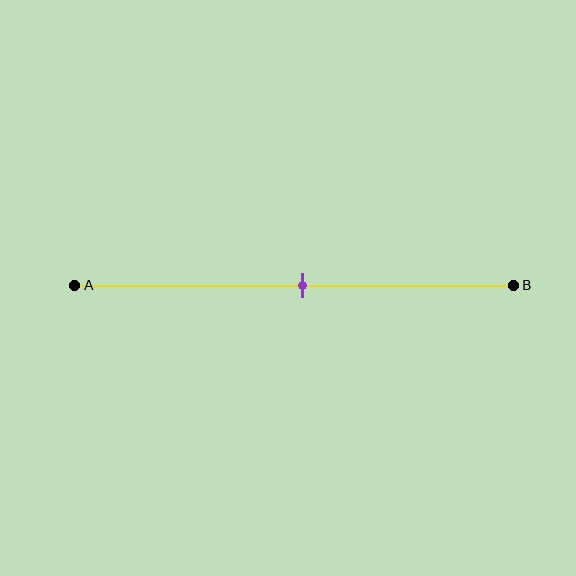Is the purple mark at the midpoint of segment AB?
Yes, the mark is approximately at the midpoint.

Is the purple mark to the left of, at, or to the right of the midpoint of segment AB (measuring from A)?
The purple mark is approximately at the midpoint of segment AB.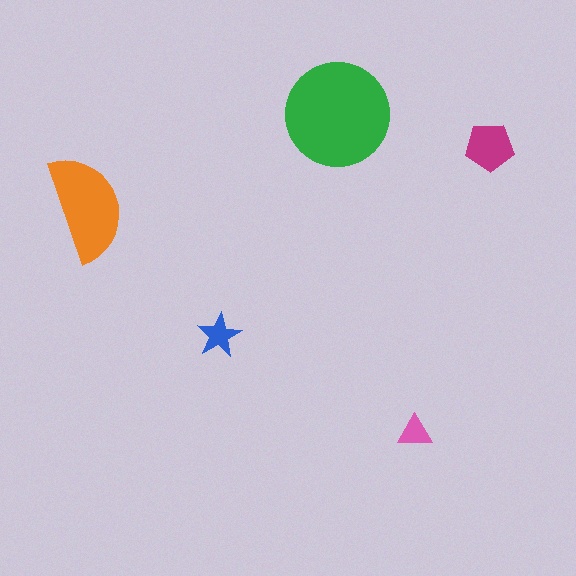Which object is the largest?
The green circle.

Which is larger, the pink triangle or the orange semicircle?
The orange semicircle.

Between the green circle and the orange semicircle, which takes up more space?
The green circle.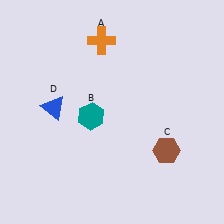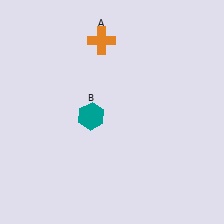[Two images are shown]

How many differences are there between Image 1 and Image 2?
There are 2 differences between the two images.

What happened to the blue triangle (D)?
The blue triangle (D) was removed in Image 2. It was in the top-left area of Image 1.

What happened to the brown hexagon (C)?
The brown hexagon (C) was removed in Image 2. It was in the bottom-right area of Image 1.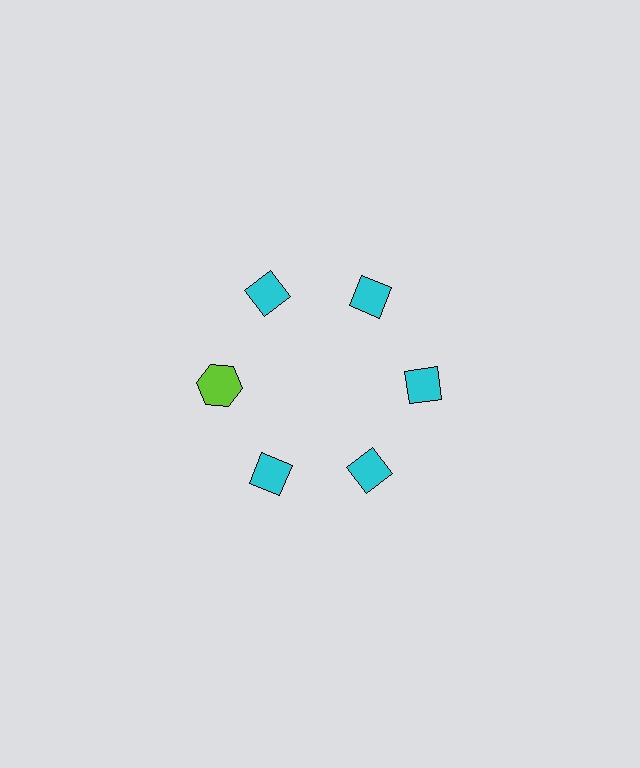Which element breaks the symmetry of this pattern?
The lime hexagon at roughly the 9 o'clock position breaks the symmetry. All other shapes are cyan diamonds.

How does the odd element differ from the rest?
It differs in both color (lime instead of cyan) and shape (hexagon instead of diamond).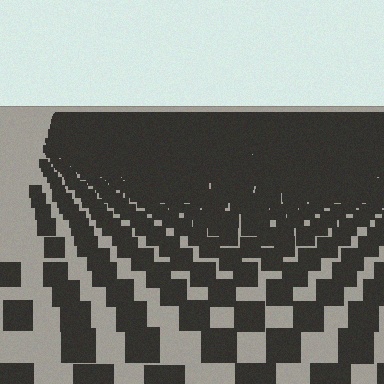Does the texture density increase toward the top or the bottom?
Density increases toward the top.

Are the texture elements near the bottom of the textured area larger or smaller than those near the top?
Larger. Near the bottom, elements are closer to the viewer and appear at a bigger on-screen size.